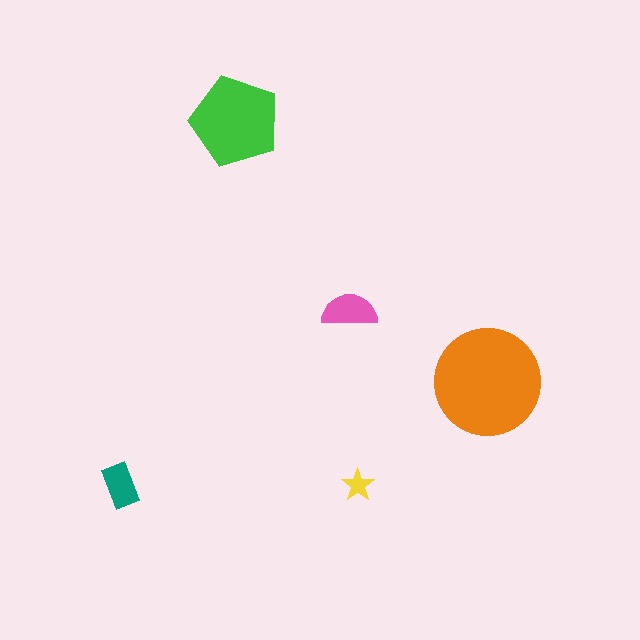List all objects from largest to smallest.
The orange circle, the green pentagon, the pink semicircle, the teal rectangle, the yellow star.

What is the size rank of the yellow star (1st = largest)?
5th.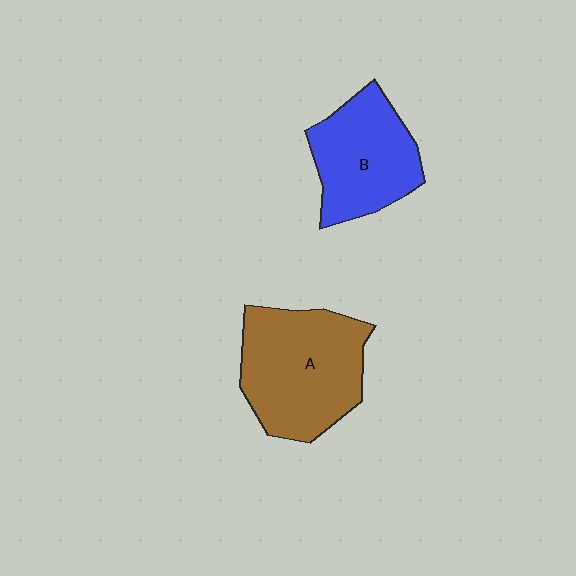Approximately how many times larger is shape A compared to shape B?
Approximately 1.3 times.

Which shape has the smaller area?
Shape B (blue).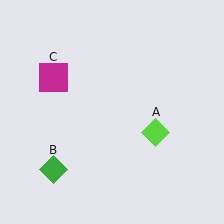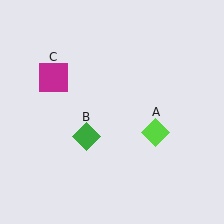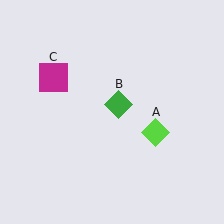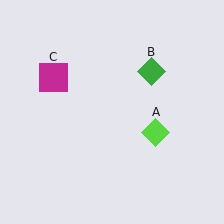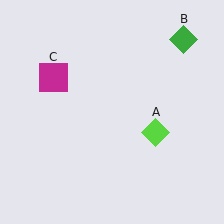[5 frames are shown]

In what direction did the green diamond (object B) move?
The green diamond (object B) moved up and to the right.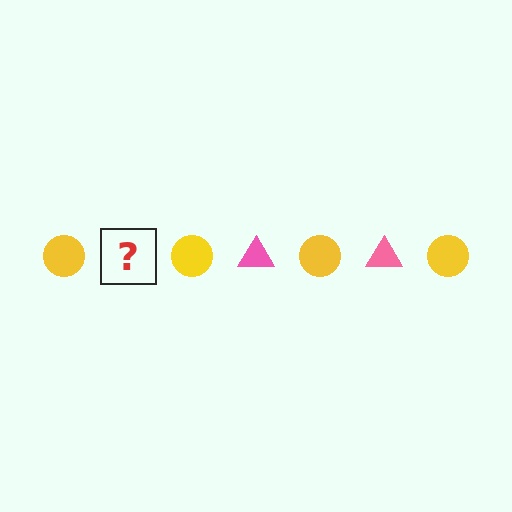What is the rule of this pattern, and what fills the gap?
The rule is that the pattern alternates between yellow circle and pink triangle. The gap should be filled with a pink triangle.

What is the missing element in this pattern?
The missing element is a pink triangle.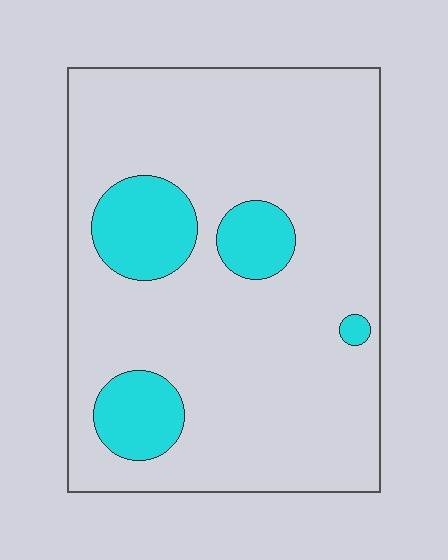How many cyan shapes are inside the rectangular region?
4.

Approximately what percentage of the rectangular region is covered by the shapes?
Approximately 15%.